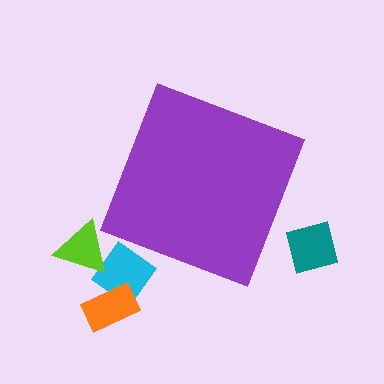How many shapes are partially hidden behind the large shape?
0 shapes are partially hidden.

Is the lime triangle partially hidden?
No, the lime triangle is fully visible.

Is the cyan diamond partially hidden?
No, the cyan diamond is fully visible.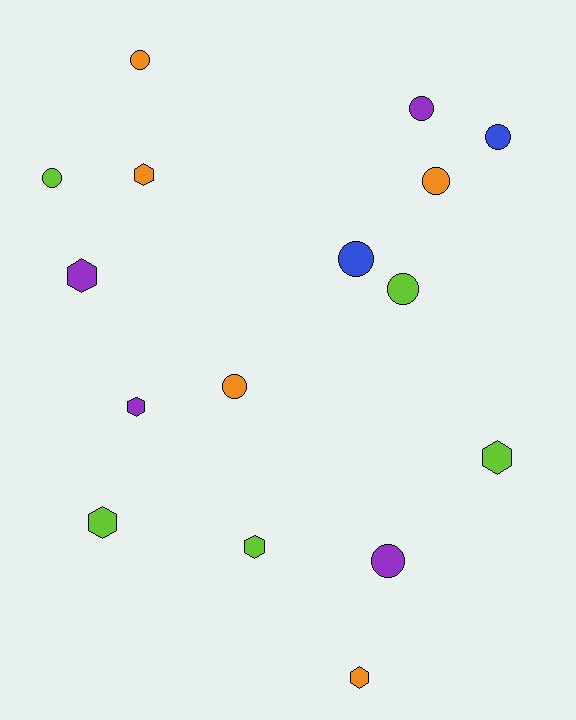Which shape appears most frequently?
Circle, with 9 objects.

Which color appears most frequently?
Lime, with 5 objects.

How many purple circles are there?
There are 2 purple circles.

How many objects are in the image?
There are 16 objects.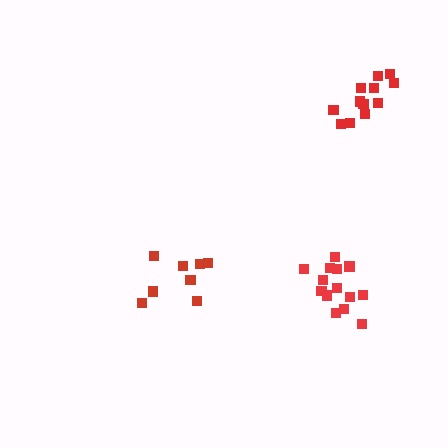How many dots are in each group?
Group 1: 12 dots, Group 2: 8 dots, Group 3: 14 dots (34 total).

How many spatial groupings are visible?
There are 3 spatial groupings.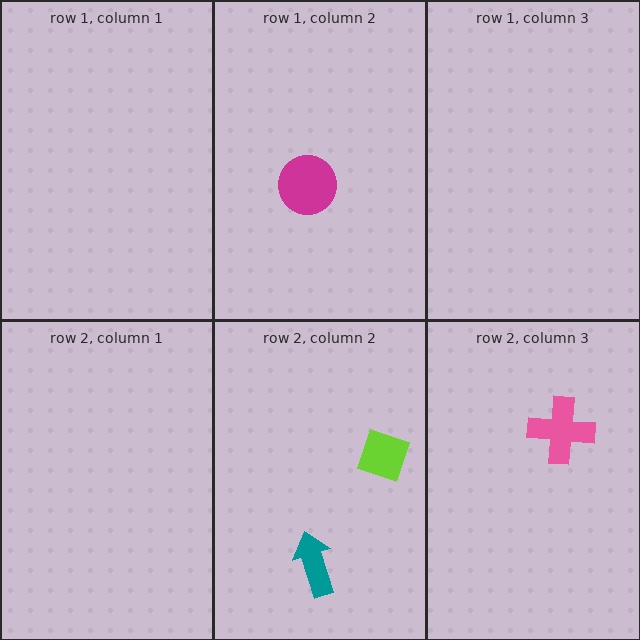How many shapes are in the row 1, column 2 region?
1.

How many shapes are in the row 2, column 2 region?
2.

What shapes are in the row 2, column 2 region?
The lime diamond, the teal arrow.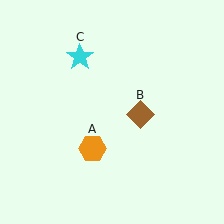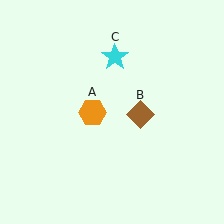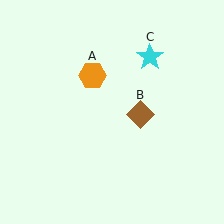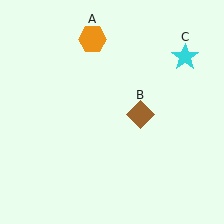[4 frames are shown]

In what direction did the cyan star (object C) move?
The cyan star (object C) moved right.